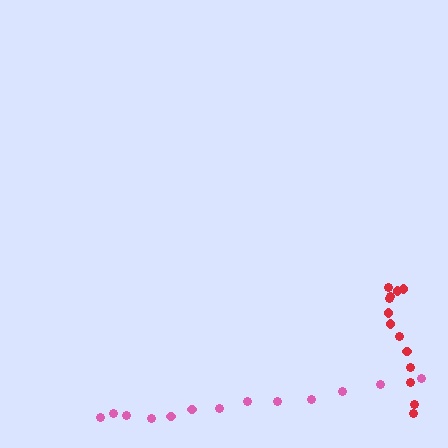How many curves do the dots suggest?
There are 2 distinct paths.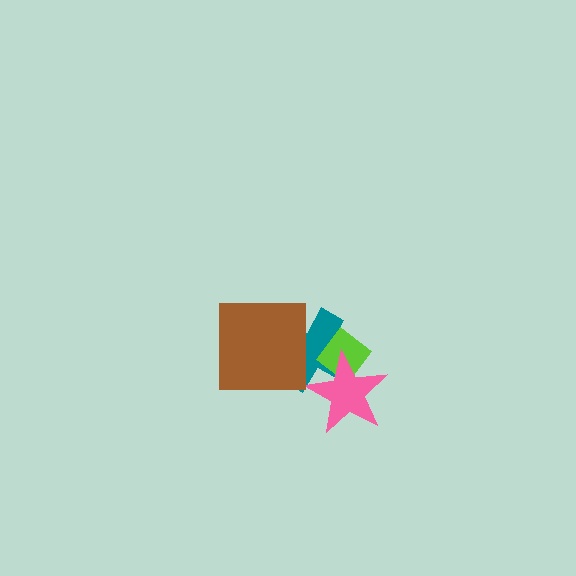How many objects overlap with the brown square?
1 object overlaps with the brown square.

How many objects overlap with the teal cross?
3 objects overlap with the teal cross.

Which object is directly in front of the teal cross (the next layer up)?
The lime diamond is directly in front of the teal cross.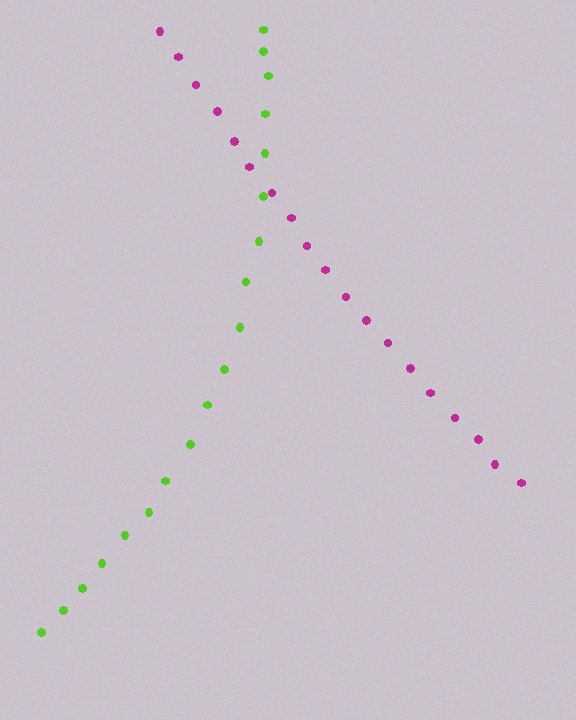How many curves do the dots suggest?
There are 2 distinct paths.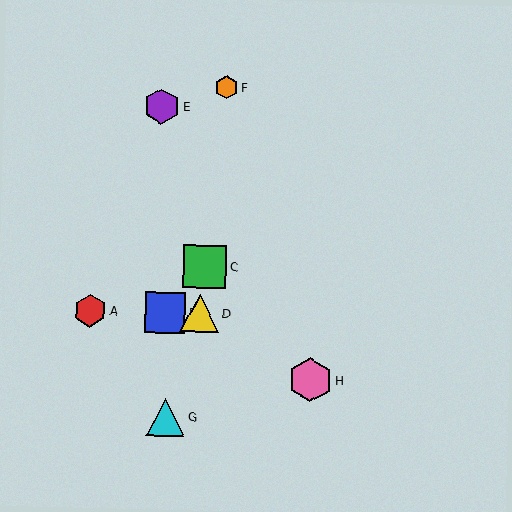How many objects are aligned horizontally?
3 objects (A, B, D) are aligned horizontally.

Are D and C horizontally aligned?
No, D is at y≈313 and C is at y≈266.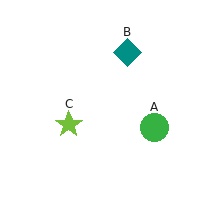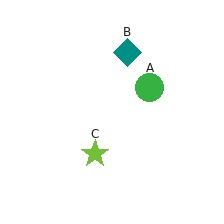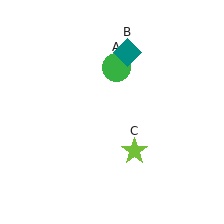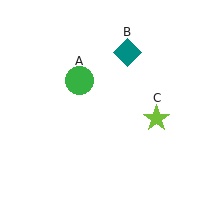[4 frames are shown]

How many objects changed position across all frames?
2 objects changed position: green circle (object A), lime star (object C).